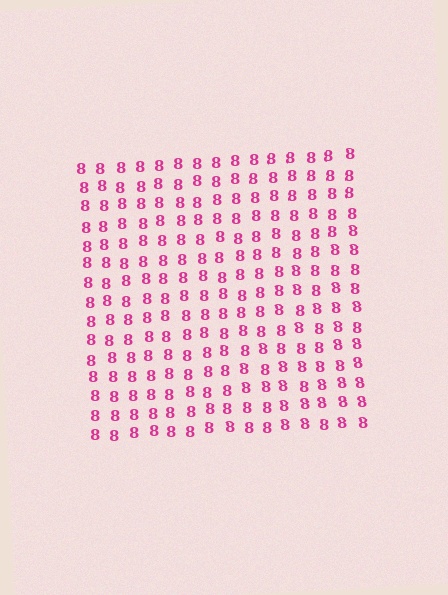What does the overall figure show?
The overall figure shows a square.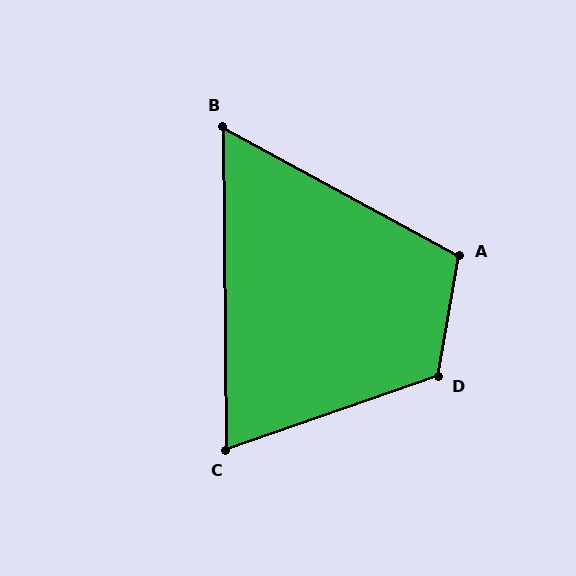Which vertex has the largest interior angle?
D, at approximately 119 degrees.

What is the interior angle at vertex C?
Approximately 71 degrees (acute).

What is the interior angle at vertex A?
Approximately 109 degrees (obtuse).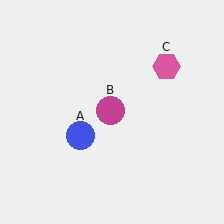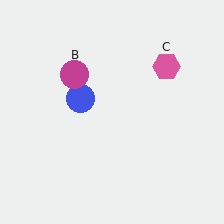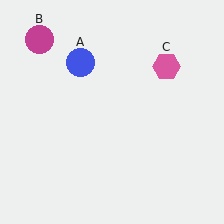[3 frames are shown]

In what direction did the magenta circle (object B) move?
The magenta circle (object B) moved up and to the left.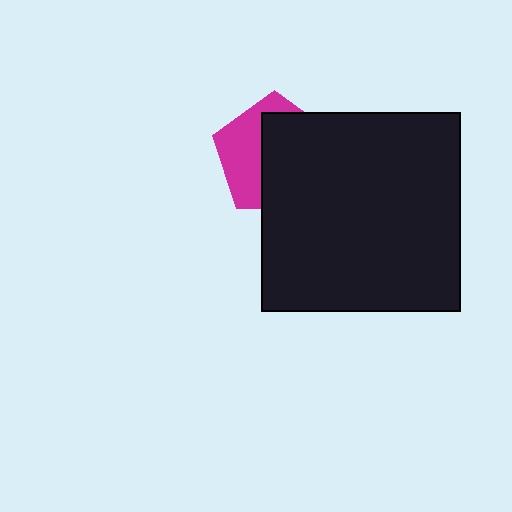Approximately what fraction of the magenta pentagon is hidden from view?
Roughly 59% of the magenta pentagon is hidden behind the black square.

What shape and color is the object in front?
The object in front is a black square.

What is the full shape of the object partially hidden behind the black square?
The partially hidden object is a magenta pentagon.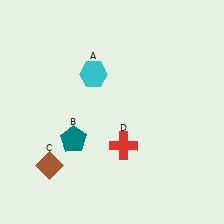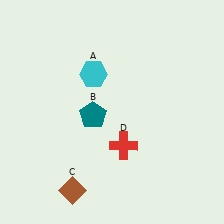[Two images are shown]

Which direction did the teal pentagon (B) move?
The teal pentagon (B) moved up.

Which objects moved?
The objects that moved are: the teal pentagon (B), the brown diamond (C).